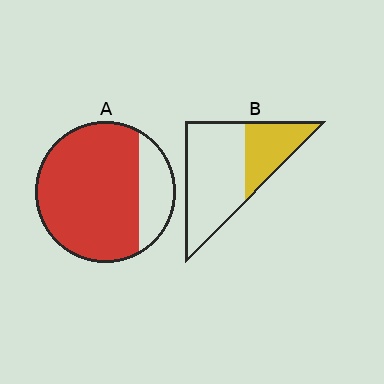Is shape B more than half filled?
No.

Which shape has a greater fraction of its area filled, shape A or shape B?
Shape A.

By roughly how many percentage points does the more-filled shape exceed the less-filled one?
By roughly 45 percentage points (A over B).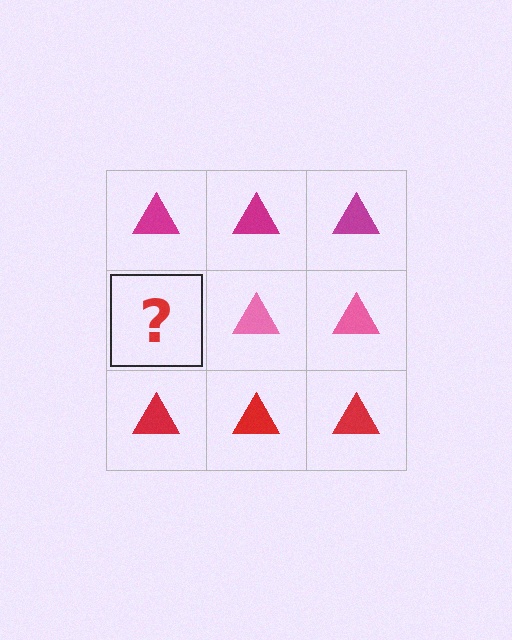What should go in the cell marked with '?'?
The missing cell should contain a pink triangle.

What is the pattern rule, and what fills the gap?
The rule is that each row has a consistent color. The gap should be filled with a pink triangle.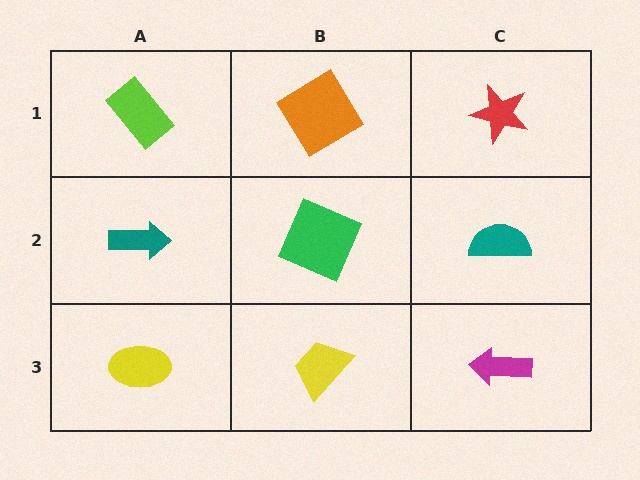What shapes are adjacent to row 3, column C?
A teal semicircle (row 2, column C), a yellow trapezoid (row 3, column B).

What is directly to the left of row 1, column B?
A lime rectangle.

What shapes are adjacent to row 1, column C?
A teal semicircle (row 2, column C), an orange diamond (row 1, column B).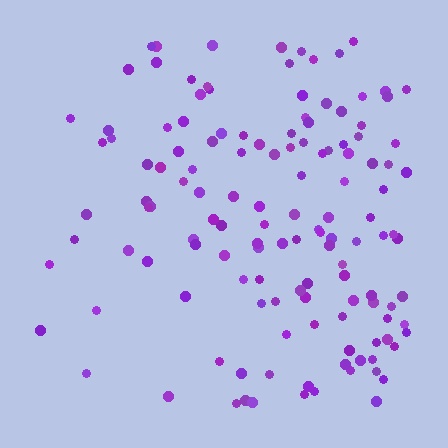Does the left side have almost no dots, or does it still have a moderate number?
Still a moderate number, just noticeably fewer than the right.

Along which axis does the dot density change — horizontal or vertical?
Horizontal.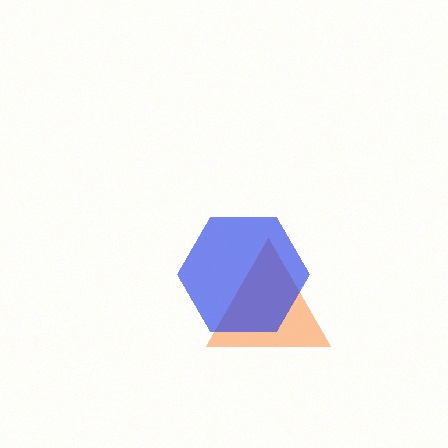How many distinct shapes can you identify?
There are 2 distinct shapes: an orange triangle, a blue hexagon.